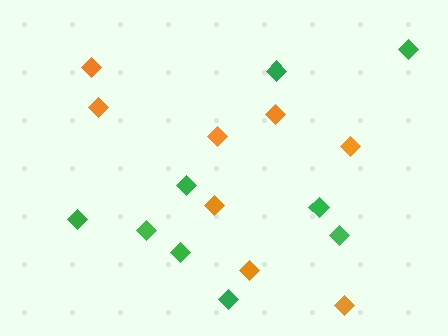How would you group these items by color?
There are 2 groups: one group of orange diamonds (8) and one group of green diamonds (9).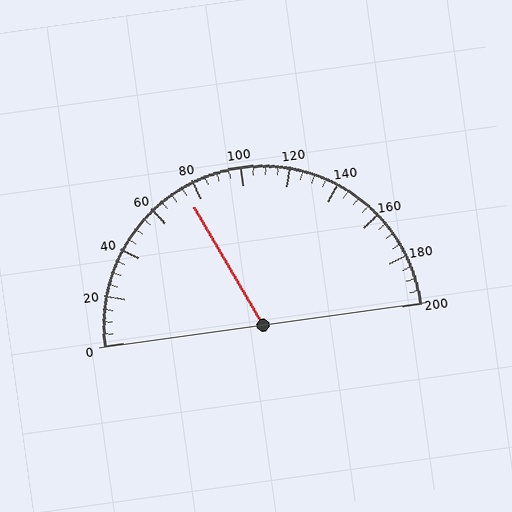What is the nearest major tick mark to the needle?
The nearest major tick mark is 80.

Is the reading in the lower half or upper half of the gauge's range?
The reading is in the lower half of the range (0 to 200).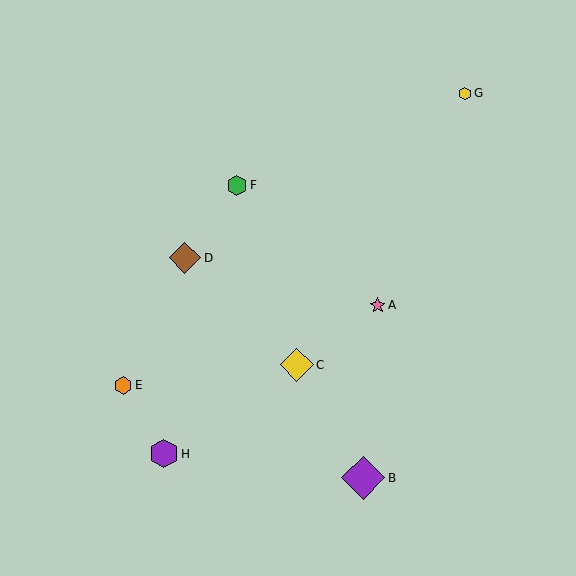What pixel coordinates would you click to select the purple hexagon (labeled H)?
Click at (164, 454) to select the purple hexagon H.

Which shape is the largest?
The purple diamond (labeled B) is the largest.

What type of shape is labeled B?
Shape B is a purple diamond.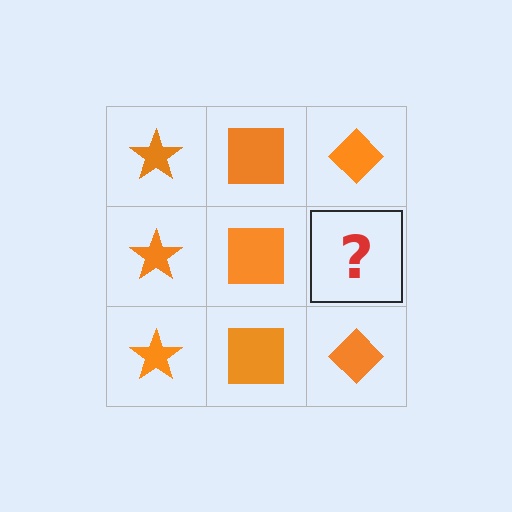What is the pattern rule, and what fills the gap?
The rule is that each column has a consistent shape. The gap should be filled with an orange diamond.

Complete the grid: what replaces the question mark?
The question mark should be replaced with an orange diamond.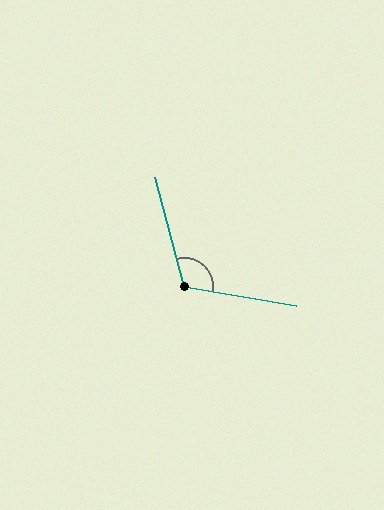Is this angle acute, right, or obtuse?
It is obtuse.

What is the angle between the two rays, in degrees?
Approximately 115 degrees.